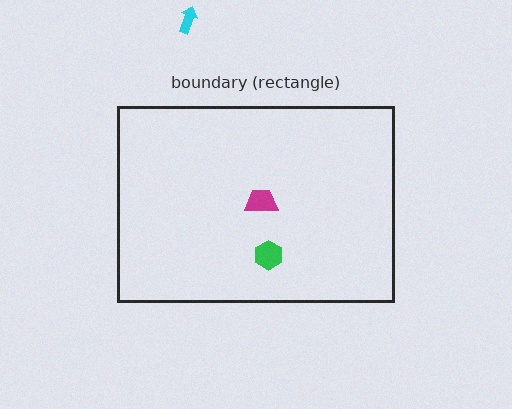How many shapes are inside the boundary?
2 inside, 1 outside.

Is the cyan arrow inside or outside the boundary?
Outside.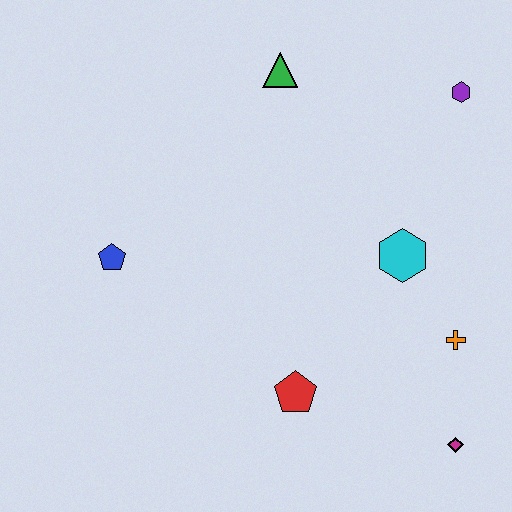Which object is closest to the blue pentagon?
The red pentagon is closest to the blue pentagon.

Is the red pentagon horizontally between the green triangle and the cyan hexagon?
Yes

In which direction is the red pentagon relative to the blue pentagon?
The red pentagon is to the right of the blue pentagon.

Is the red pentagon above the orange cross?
No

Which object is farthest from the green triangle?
The magenta diamond is farthest from the green triangle.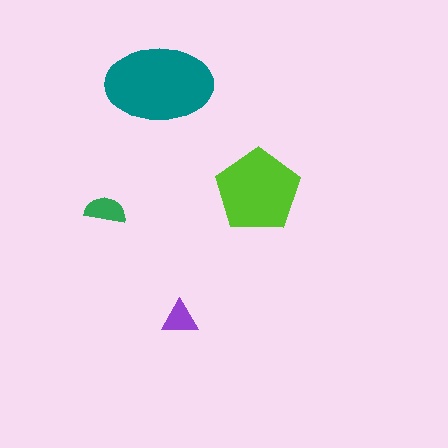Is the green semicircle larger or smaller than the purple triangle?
Larger.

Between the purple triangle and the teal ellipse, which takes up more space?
The teal ellipse.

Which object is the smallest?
The purple triangle.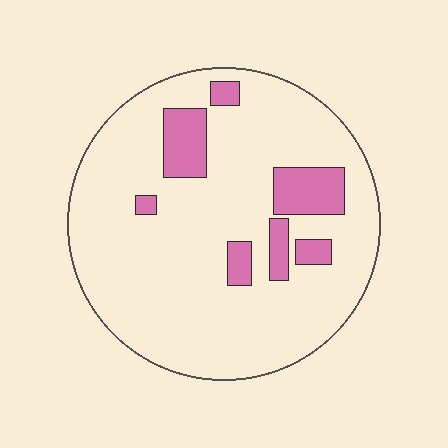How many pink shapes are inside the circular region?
7.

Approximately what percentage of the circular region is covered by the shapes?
Approximately 15%.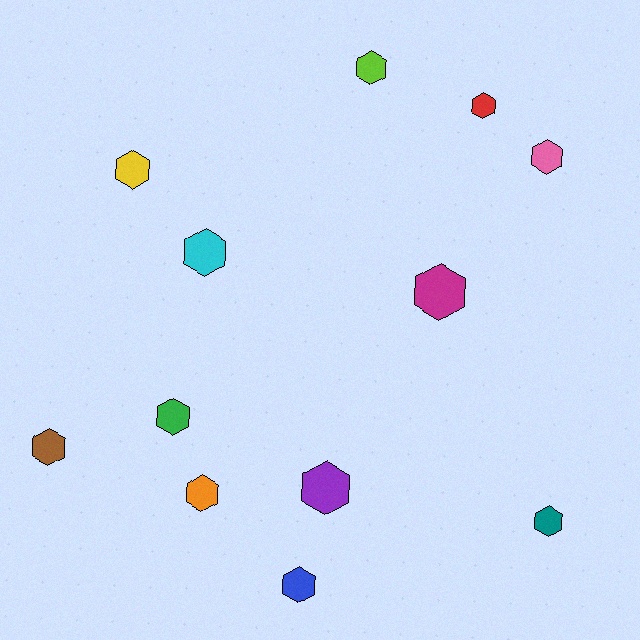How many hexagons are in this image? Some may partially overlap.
There are 12 hexagons.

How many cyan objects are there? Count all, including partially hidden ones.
There is 1 cyan object.